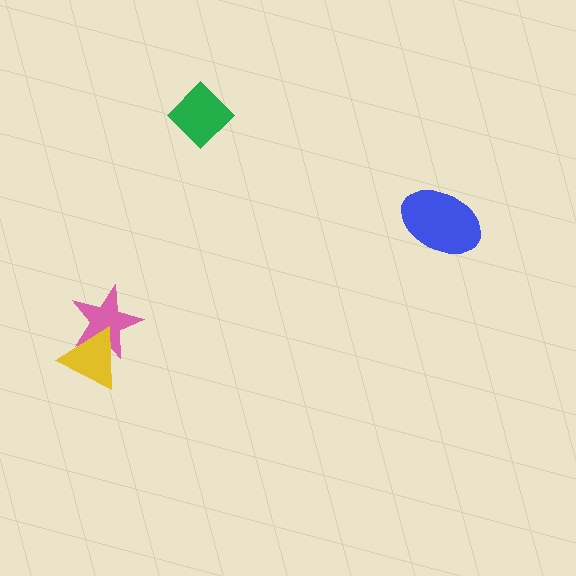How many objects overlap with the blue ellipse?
0 objects overlap with the blue ellipse.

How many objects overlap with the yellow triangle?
1 object overlaps with the yellow triangle.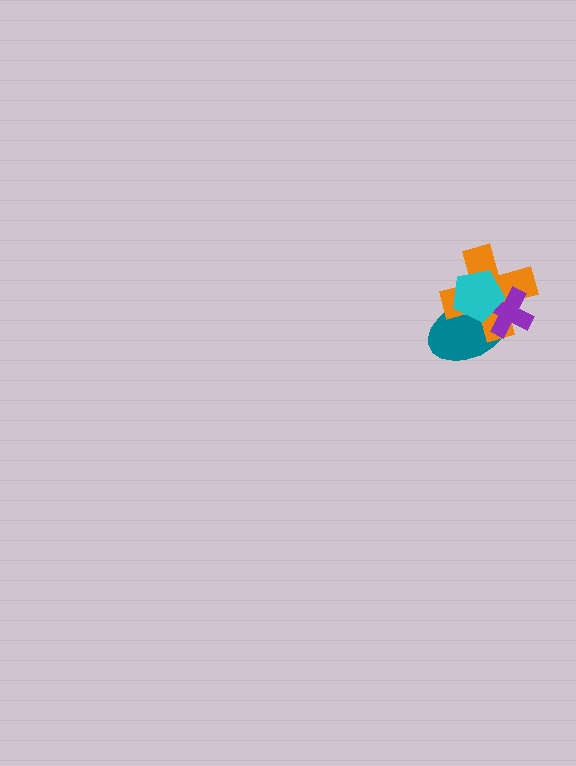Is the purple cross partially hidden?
Yes, it is partially covered by another shape.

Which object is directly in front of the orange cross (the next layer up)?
The purple cross is directly in front of the orange cross.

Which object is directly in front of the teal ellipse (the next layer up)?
The orange cross is directly in front of the teal ellipse.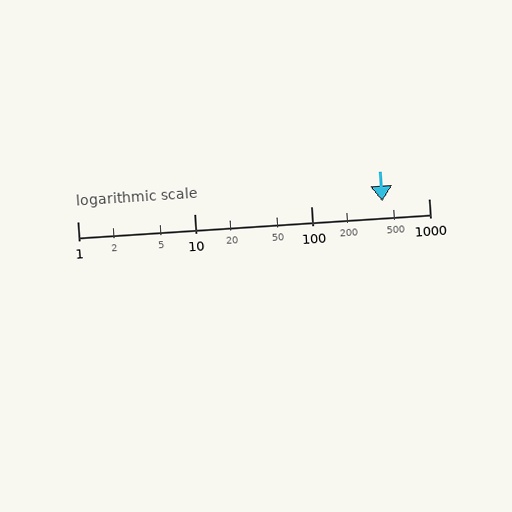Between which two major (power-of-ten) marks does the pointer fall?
The pointer is between 100 and 1000.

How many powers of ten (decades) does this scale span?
The scale spans 3 decades, from 1 to 1000.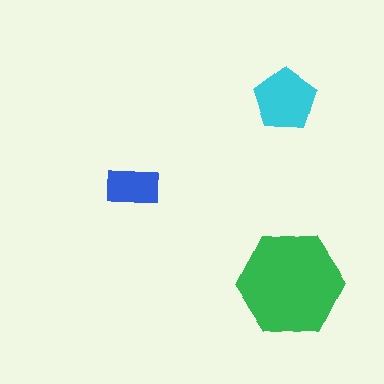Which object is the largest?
The green hexagon.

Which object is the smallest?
The blue rectangle.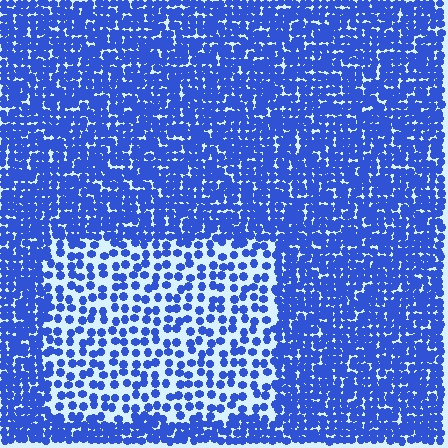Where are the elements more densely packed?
The elements are more densely packed outside the rectangle boundary.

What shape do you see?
I see a rectangle.